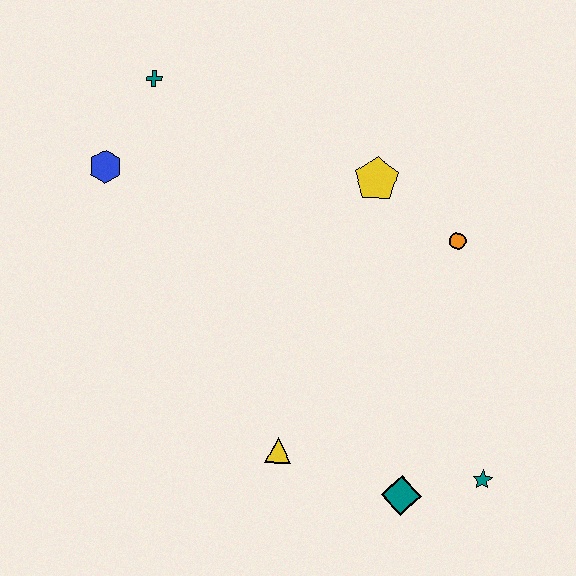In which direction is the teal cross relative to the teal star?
The teal cross is above the teal star.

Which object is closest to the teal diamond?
The teal star is closest to the teal diamond.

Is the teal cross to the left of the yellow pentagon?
Yes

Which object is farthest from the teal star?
The teal cross is farthest from the teal star.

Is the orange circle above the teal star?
Yes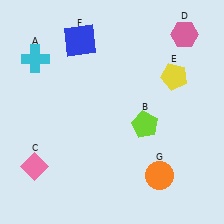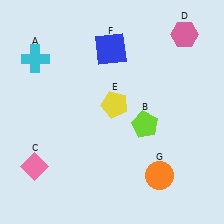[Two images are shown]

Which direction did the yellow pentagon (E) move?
The yellow pentagon (E) moved left.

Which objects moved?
The objects that moved are: the yellow pentagon (E), the blue square (F).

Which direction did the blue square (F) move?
The blue square (F) moved right.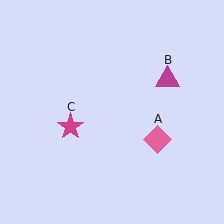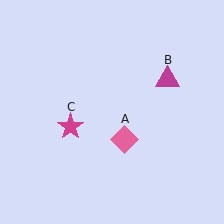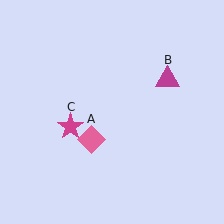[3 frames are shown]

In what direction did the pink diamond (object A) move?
The pink diamond (object A) moved left.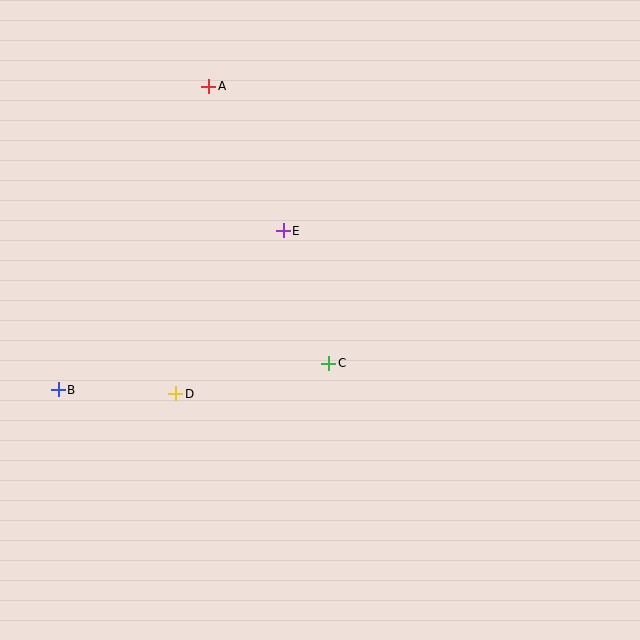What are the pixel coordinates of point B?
Point B is at (58, 390).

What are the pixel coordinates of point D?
Point D is at (176, 394).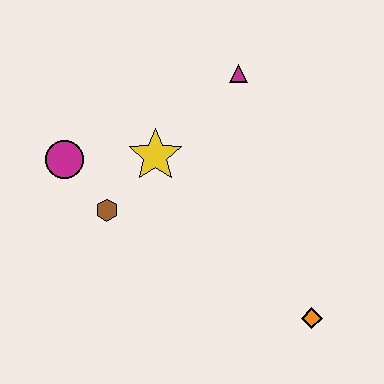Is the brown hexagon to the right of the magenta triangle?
No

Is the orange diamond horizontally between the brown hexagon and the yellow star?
No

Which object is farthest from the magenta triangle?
The orange diamond is farthest from the magenta triangle.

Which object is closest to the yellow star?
The brown hexagon is closest to the yellow star.